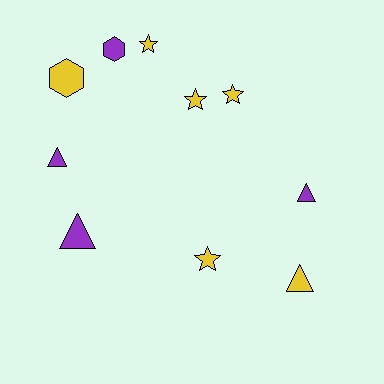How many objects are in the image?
There are 10 objects.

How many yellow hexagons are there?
There is 1 yellow hexagon.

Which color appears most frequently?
Yellow, with 6 objects.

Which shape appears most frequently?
Triangle, with 4 objects.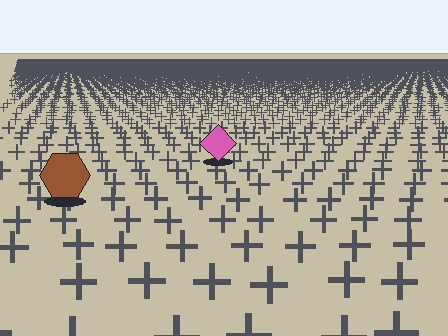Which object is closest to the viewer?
The brown hexagon is closest. The texture marks near it are larger and more spread out.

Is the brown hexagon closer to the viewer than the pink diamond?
Yes. The brown hexagon is closer — you can tell from the texture gradient: the ground texture is coarser near it.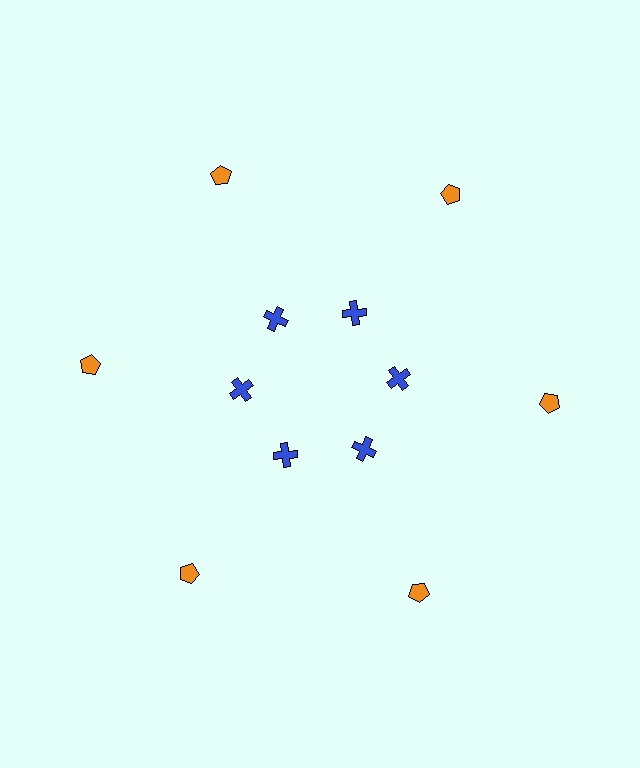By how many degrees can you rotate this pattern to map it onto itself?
The pattern maps onto itself every 60 degrees of rotation.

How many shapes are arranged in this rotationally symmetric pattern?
There are 12 shapes, arranged in 6 groups of 2.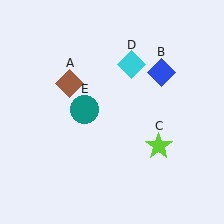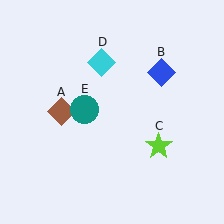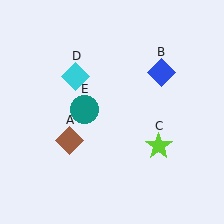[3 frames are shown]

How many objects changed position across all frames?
2 objects changed position: brown diamond (object A), cyan diamond (object D).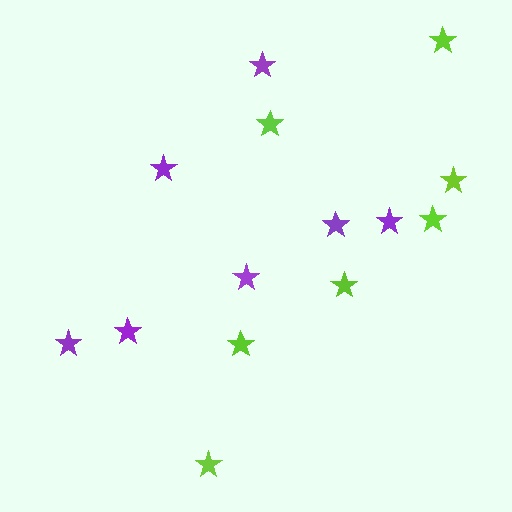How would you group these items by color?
There are 2 groups: one group of lime stars (7) and one group of purple stars (7).